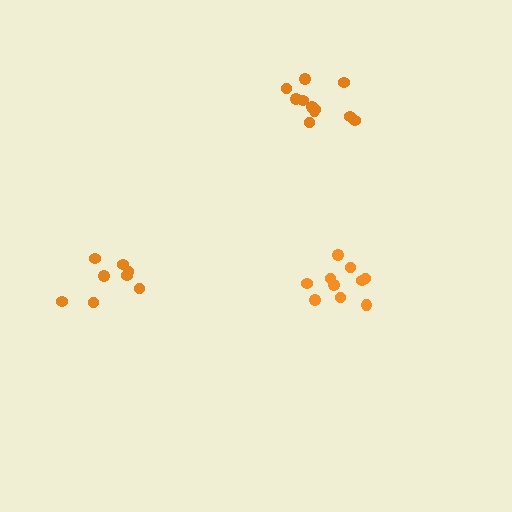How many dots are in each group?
Group 1: 10 dots, Group 2: 11 dots, Group 3: 8 dots (29 total).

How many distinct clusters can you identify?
There are 3 distinct clusters.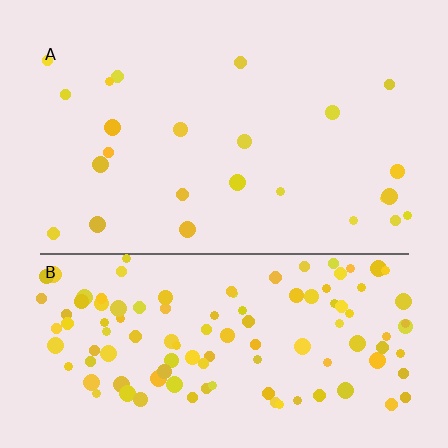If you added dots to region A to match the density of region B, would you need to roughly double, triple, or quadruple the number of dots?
Approximately quadruple.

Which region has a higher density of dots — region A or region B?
B (the bottom).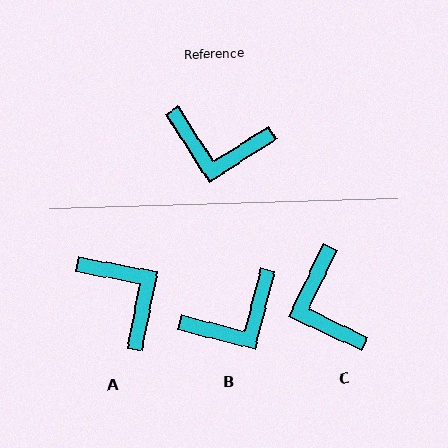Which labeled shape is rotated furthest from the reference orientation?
A, about 136 degrees away.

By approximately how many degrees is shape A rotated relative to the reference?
Approximately 136 degrees counter-clockwise.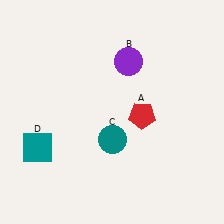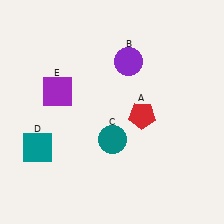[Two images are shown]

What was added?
A purple square (E) was added in Image 2.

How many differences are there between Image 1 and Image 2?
There is 1 difference between the two images.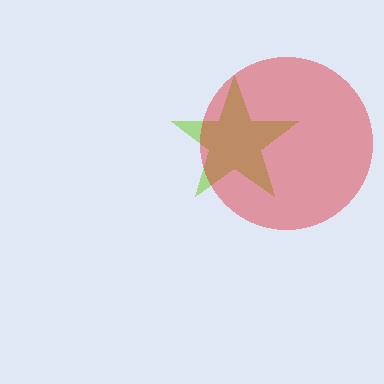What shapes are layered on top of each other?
The layered shapes are: a lime star, a red circle.